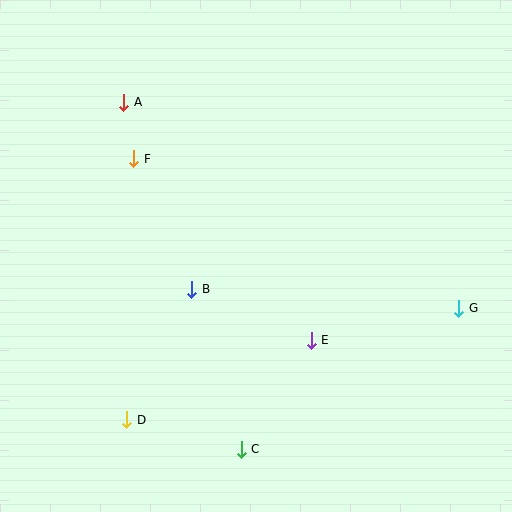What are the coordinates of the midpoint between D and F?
The midpoint between D and F is at (130, 289).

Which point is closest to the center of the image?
Point B at (192, 289) is closest to the center.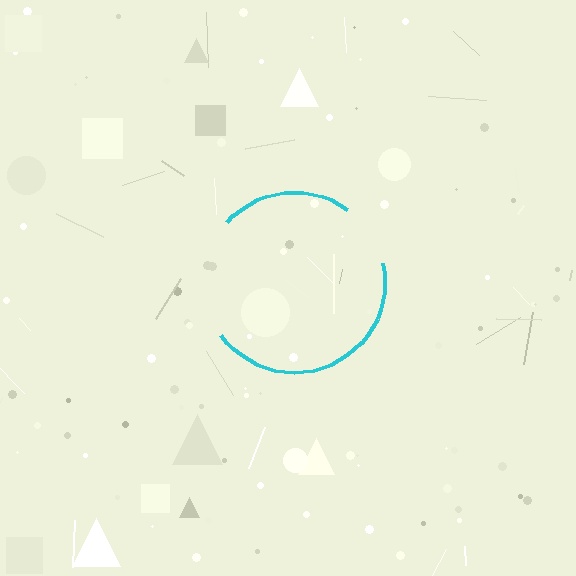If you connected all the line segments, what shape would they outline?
They would outline a circle.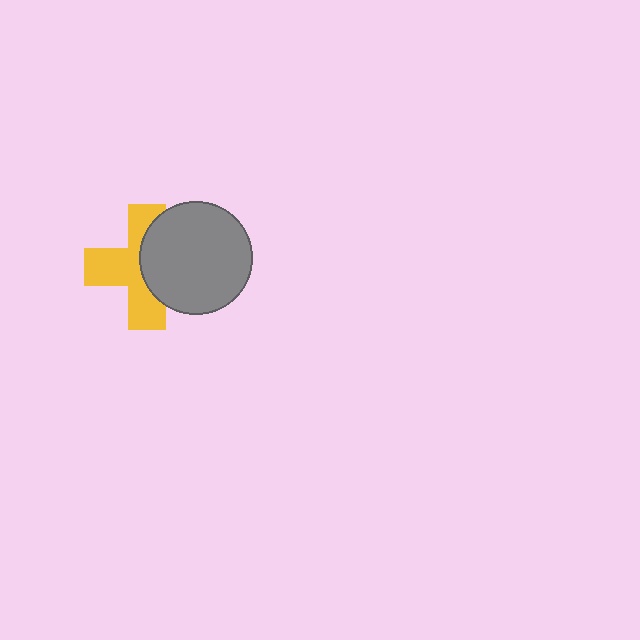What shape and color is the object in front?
The object in front is a gray circle.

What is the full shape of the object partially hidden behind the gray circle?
The partially hidden object is a yellow cross.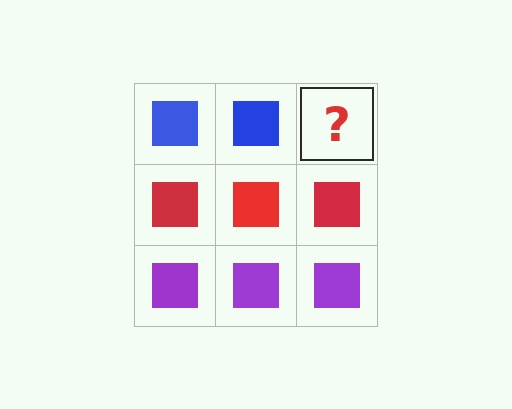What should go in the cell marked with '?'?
The missing cell should contain a blue square.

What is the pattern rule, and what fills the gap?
The rule is that each row has a consistent color. The gap should be filled with a blue square.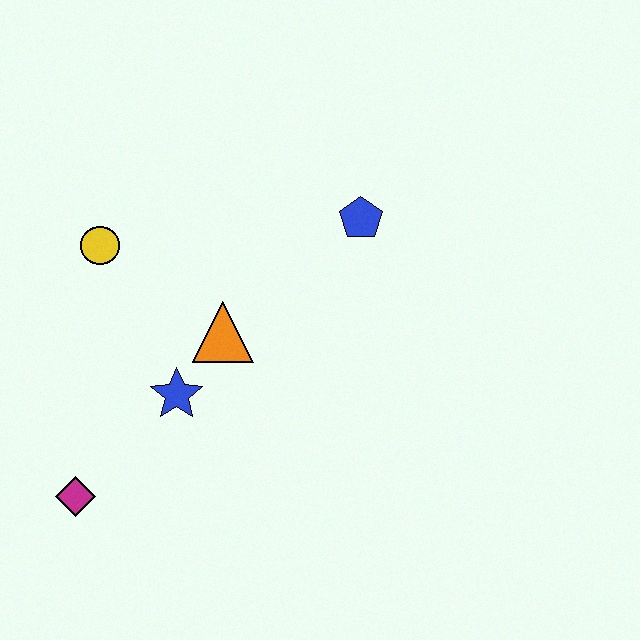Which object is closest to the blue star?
The orange triangle is closest to the blue star.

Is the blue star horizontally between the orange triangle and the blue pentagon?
No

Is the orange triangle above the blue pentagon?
No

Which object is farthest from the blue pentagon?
The magenta diamond is farthest from the blue pentagon.